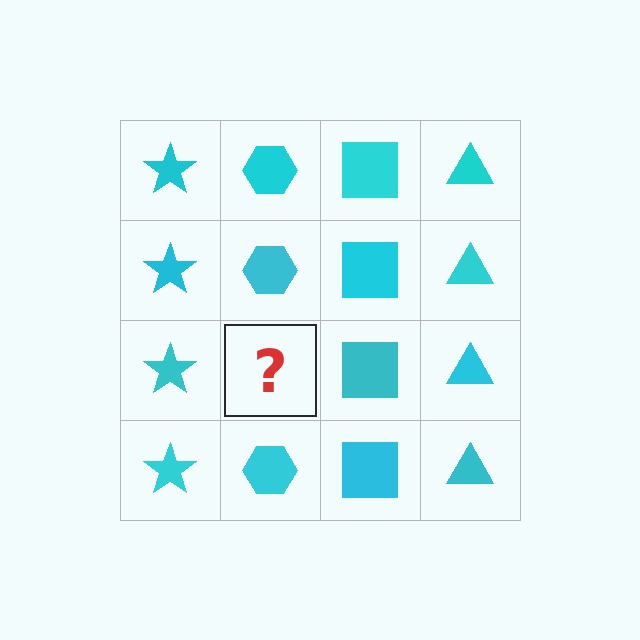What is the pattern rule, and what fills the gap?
The rule is that each column has a consistent shape. The gap should be filled with a cyan hexagon.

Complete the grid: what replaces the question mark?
The question mark should be replaced with a cyan hexagon.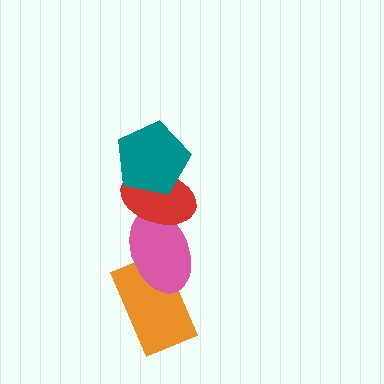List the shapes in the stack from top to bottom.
From top to bottom: the teal pentagon, the red ellipse, the pink ellipse, the orange rectangle.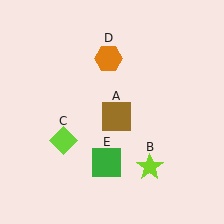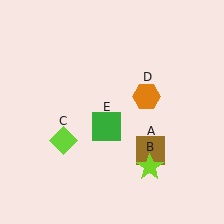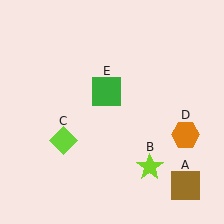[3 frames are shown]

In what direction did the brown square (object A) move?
The brown square (object A) moved down and to the right.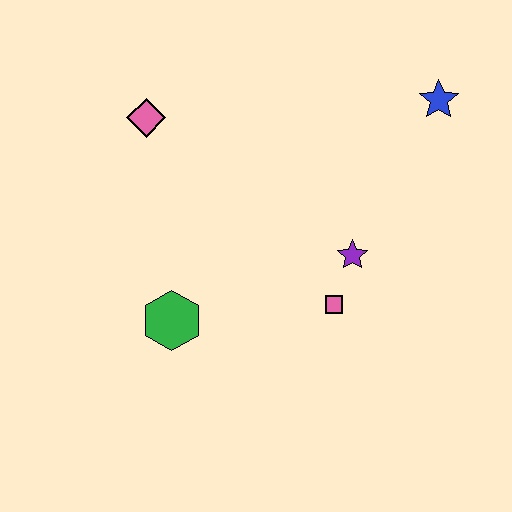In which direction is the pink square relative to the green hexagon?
The pink square is to the right of the green hexagon.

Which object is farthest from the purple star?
The pink diamond is farthest from the purple star.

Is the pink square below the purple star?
Yes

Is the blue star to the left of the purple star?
No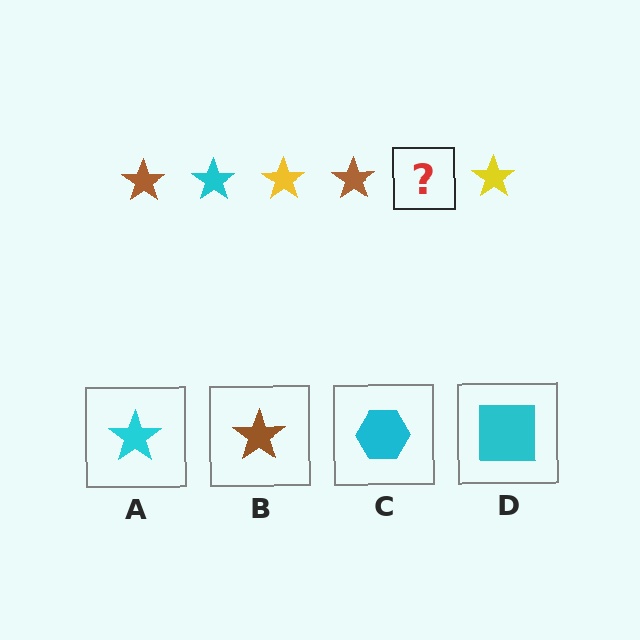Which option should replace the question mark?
Option A.